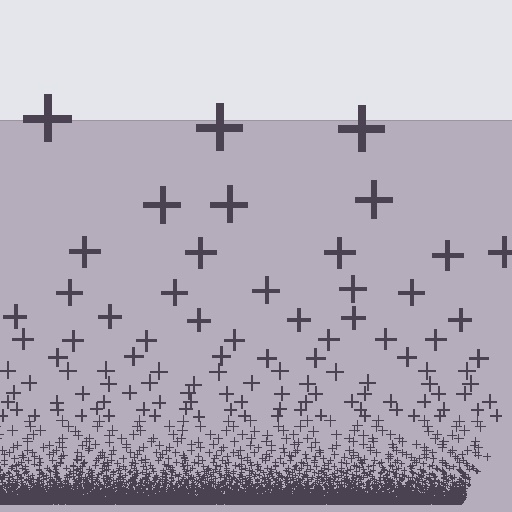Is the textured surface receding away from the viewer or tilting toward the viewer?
The surface appears to tilt toward the viewer. Texture elements get larger and sparser toward the top.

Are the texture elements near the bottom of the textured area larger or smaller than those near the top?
Smaller. The gradient is inverted — elements near the bottom are smaller and denser.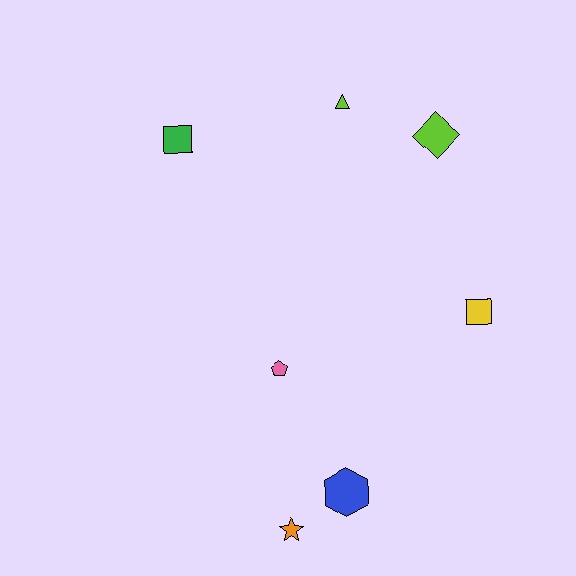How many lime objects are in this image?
There are 2 lime objects.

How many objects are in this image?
There are 7 objects.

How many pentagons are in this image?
There is 1 pentagon.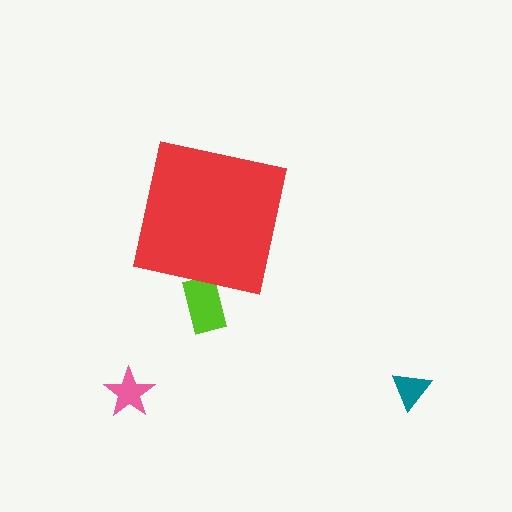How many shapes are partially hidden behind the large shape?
1 shape is partially hidden.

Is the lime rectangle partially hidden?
Yes, the lime rectangle is partially hidden behind the red square.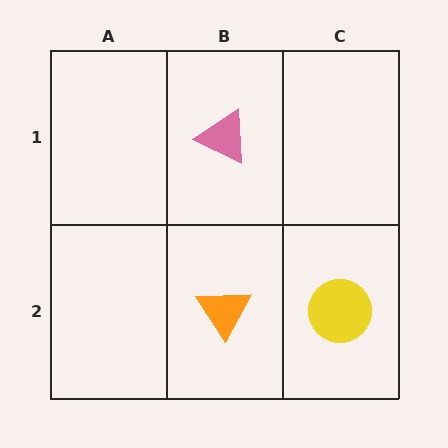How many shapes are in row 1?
1 shape.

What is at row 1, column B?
A pink triangle.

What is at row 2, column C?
A yellow circle.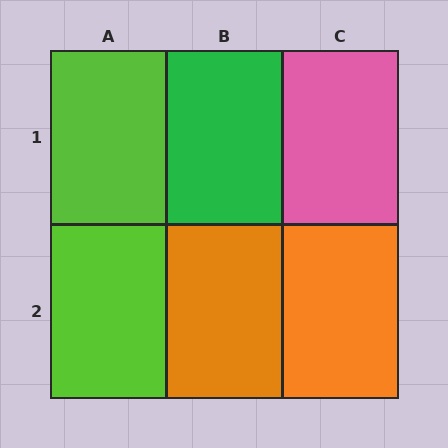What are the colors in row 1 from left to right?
Lime, green, pink.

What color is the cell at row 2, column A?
Lime.